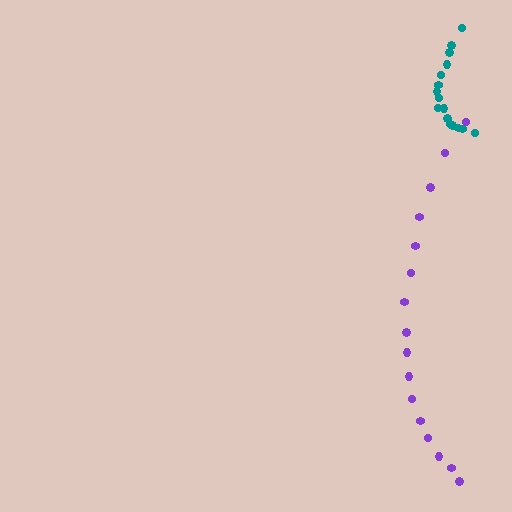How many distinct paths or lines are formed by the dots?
There are 2 distinct paths.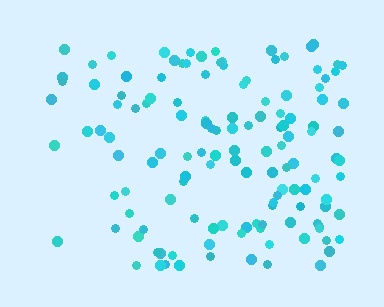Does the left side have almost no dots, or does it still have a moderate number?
Still a moderate number, just noticeably fewer than the right.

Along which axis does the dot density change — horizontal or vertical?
Horizontal.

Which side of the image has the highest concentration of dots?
The right.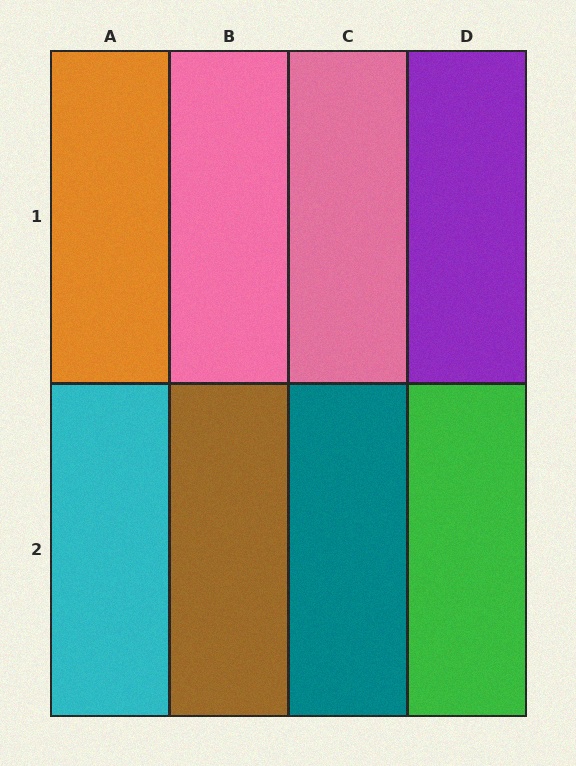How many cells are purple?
1 cell is purple.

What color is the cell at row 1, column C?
Pink.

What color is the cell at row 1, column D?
Purple.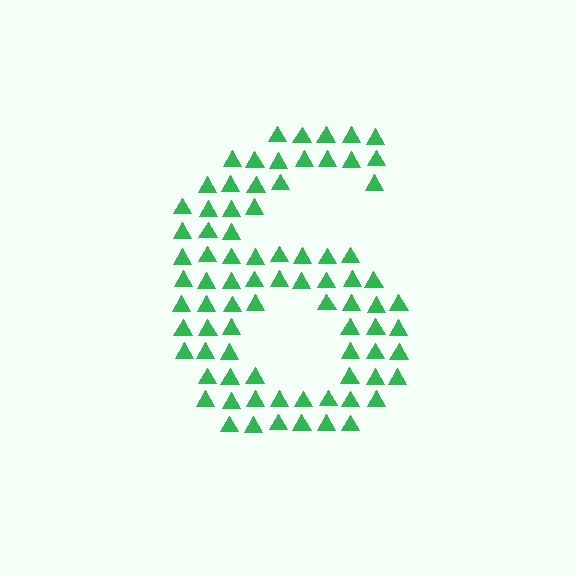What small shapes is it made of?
It is made of small triangles.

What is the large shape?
The large shape is the digit 6.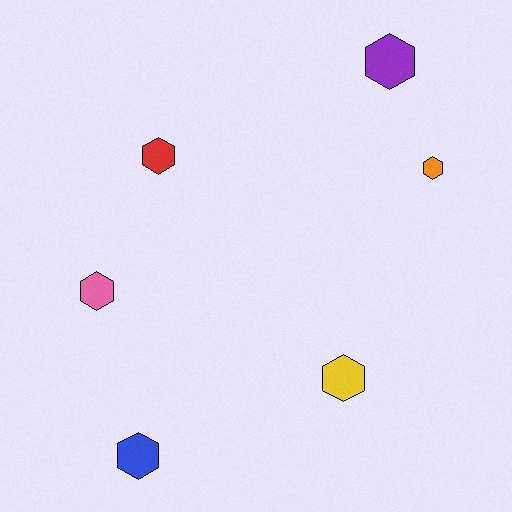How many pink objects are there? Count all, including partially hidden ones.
There is 1 pink object.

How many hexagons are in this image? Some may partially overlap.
There are 6 hexagons.